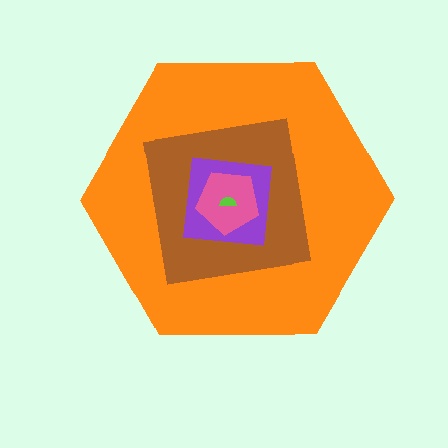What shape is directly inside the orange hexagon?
The brown square.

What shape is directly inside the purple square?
The pink pentagon.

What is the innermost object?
The lime semicircle.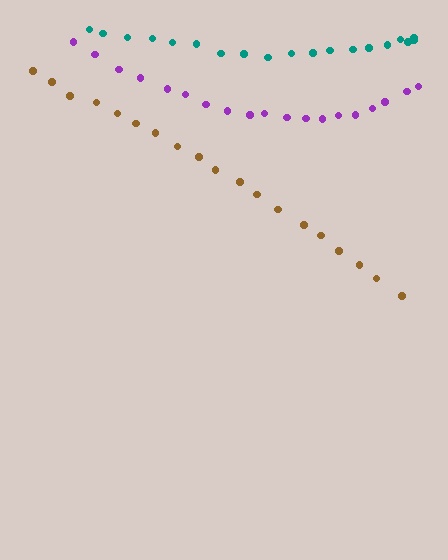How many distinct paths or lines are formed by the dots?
There are 3 distinct paths.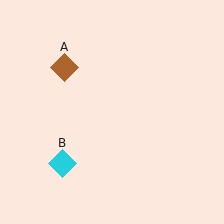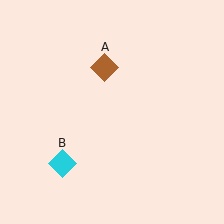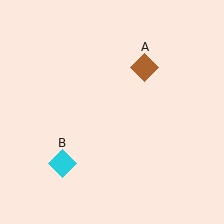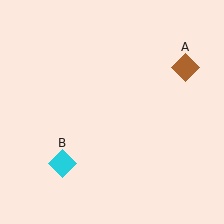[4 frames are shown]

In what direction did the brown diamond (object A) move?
The brown diamond (object A) moved right.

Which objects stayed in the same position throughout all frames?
Cyan diamond (object B) remained stationary.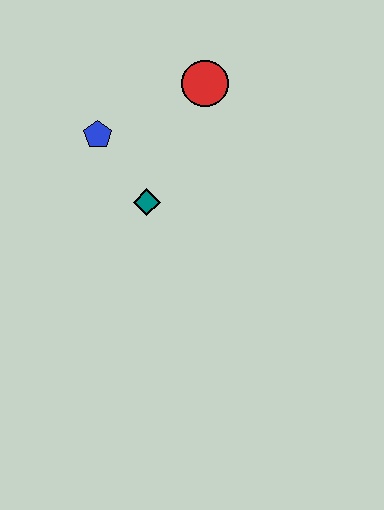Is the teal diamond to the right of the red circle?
No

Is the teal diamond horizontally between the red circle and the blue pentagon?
Yes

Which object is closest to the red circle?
The blue pentagon is closest to the red circle.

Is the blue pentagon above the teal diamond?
Yes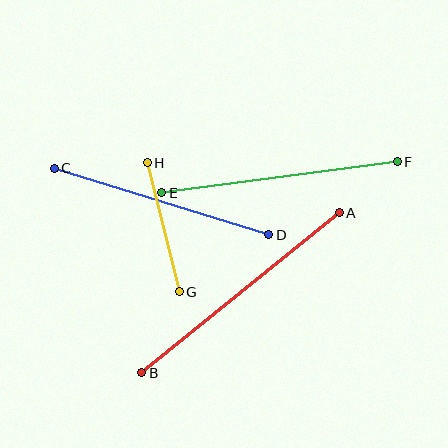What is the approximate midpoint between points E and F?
The midpoint is at approximately (279, 177) pixels.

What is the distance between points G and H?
The distance is approximately 133 pixels.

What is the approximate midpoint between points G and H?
The midpoint is at approximately (163, 227) pixels.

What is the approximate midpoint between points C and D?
The midpoint is at approximately (162, 201) pixels.